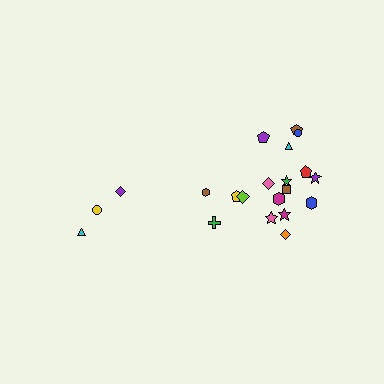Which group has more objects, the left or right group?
The right group.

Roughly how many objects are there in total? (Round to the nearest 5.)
Roughly 20 objects in total.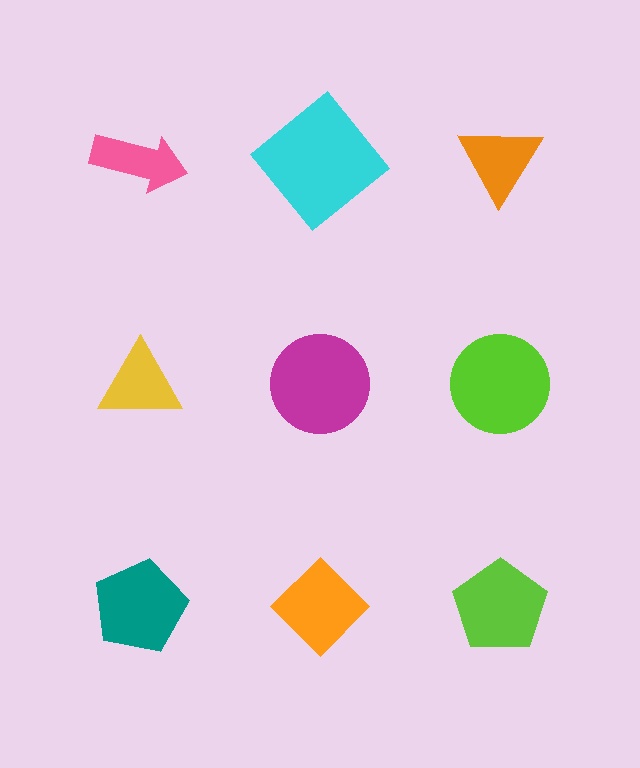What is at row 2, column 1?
A yellow triangle.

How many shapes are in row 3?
3 shapes.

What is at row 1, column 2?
A cyan diamond.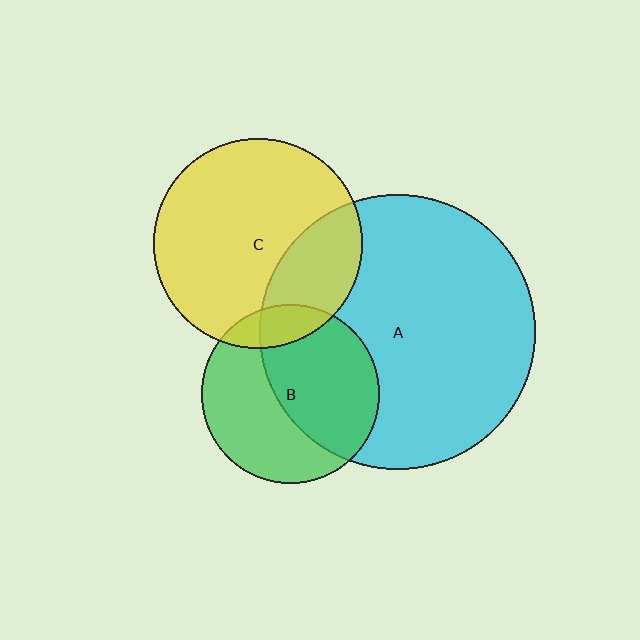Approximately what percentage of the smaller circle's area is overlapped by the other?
Approximately 25%.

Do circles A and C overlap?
Yes.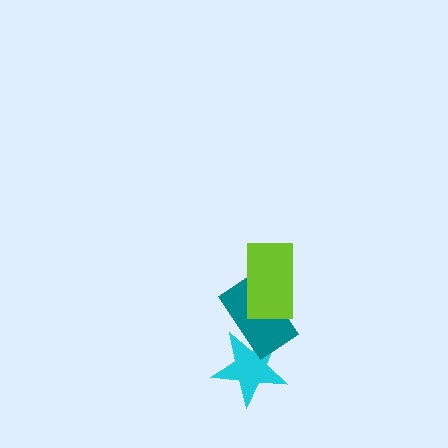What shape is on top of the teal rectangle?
The lime rectangle is on top of the teal rectangle.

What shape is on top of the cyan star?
The teal rectangle is on top of the cyan star.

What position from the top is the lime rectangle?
The lime rectangle is 1st from the top.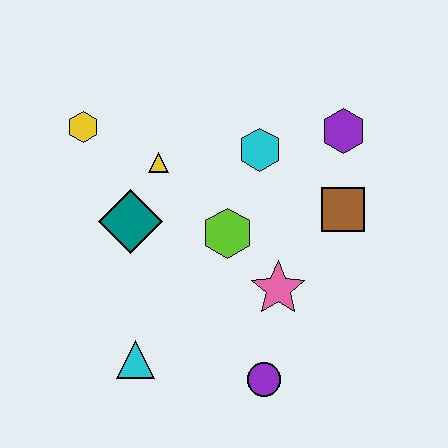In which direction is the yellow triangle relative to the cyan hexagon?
The yellow triangle is to the left of the cyan hexagon.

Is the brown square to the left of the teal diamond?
No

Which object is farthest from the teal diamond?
The purple hexagon is farthest from the teal diamond.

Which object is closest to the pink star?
The lime hexagon is closest to the pink star.